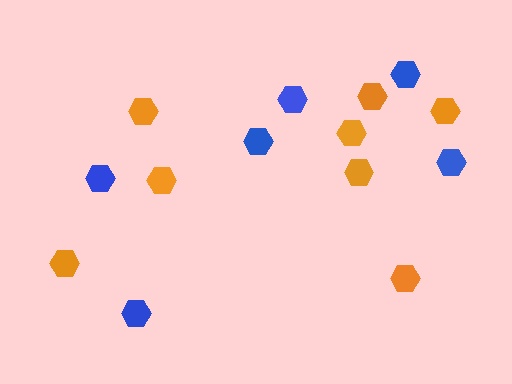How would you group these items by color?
There are 2 groups: one group of orange hexagons (8) and one group of blue hexagons (6).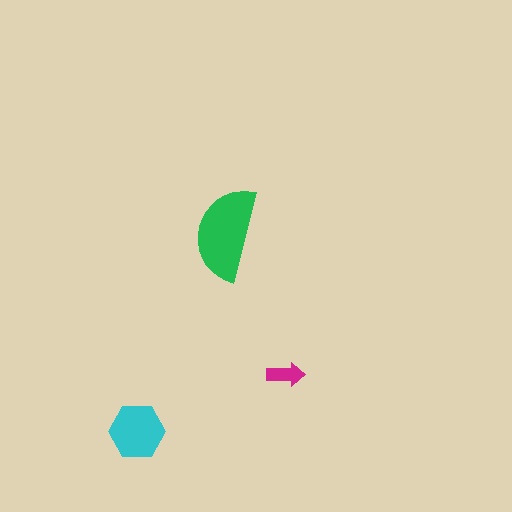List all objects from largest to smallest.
The green semicircle, the cyan hexagon, the magenta arrow.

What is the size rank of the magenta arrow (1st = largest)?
3rd.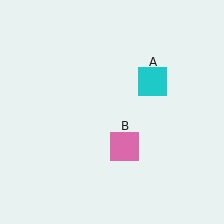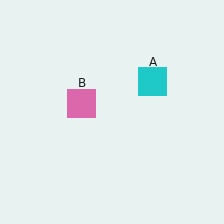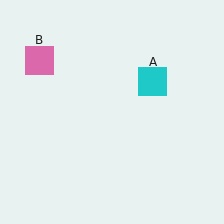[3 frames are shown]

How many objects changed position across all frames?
1 object changed position: pink square (object B).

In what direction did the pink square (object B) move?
The pink square (object B) moved up and to the left.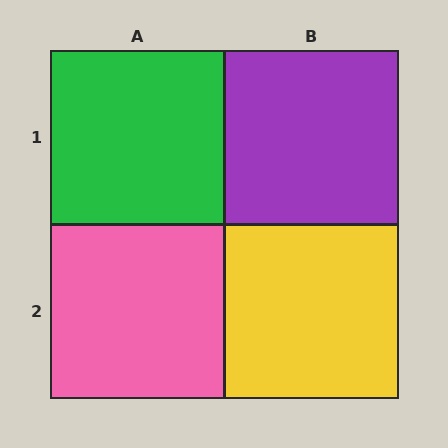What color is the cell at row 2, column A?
Pink.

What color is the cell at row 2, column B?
Yellow.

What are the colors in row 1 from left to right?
Green, purple.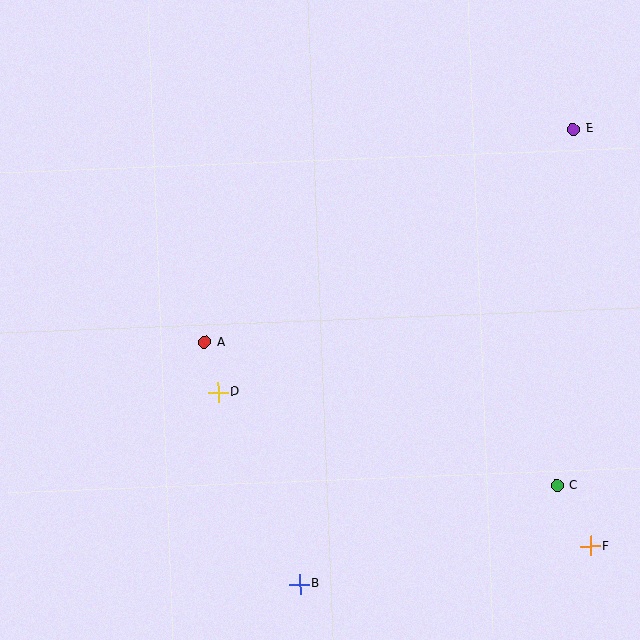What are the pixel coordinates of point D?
Point D is at (218, 392).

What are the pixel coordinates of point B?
Point B is at (300, 584).